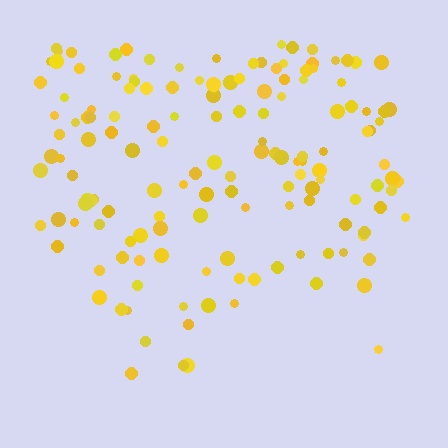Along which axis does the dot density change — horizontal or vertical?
Vertical.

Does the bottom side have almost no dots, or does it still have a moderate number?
Still a moderate number, just noticeably fewer than the top.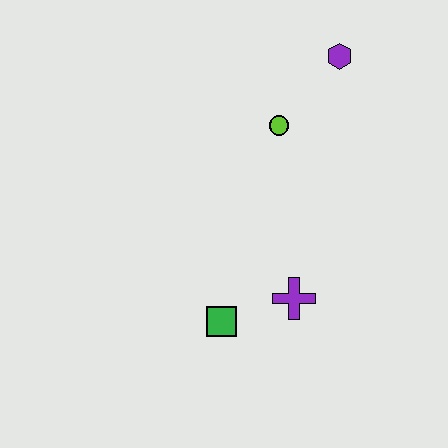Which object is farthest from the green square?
The purple hexagon is farthest from the green square.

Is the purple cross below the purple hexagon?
Yes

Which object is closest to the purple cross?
The green square is closest to the purple cross.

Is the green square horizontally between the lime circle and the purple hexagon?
No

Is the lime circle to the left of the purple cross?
Yes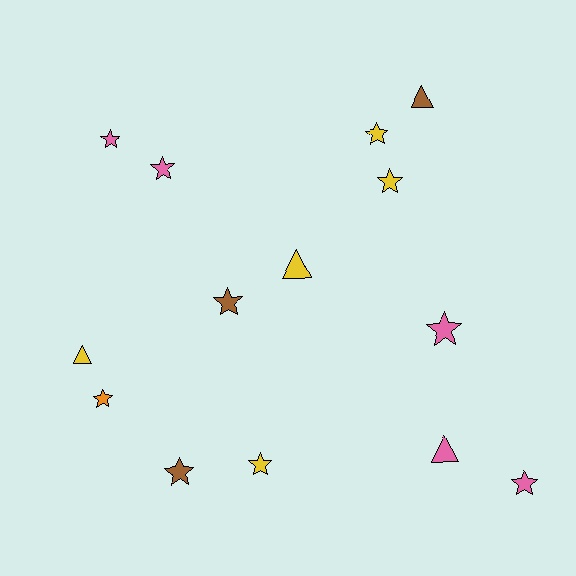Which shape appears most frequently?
Star, with 10 objects.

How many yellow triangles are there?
There are 2 yellow triangles.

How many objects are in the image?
There are 14 objects.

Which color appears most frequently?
Pink, with 5 objects.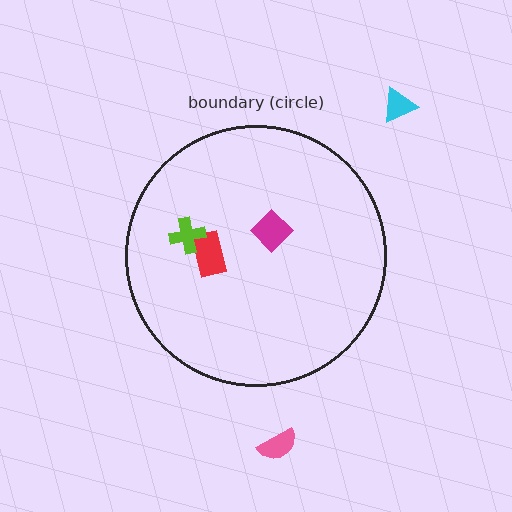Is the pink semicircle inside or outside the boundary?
Outside.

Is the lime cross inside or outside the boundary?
Inside.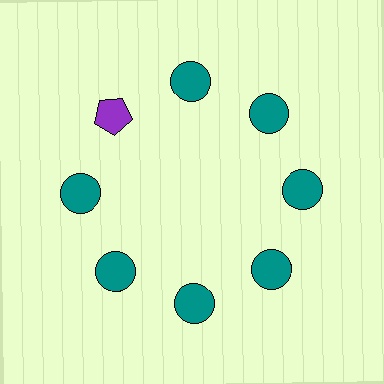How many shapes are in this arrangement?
There are 8 shapes arranged in a ring pattern.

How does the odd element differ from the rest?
It differs in both color (purple instead of teal) and shape (pentagon instead of circle).